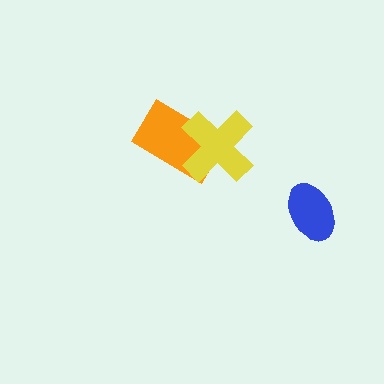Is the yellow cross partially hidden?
No, no other shape covers it.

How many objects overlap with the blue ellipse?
0 objects overlap with the blue ellipse.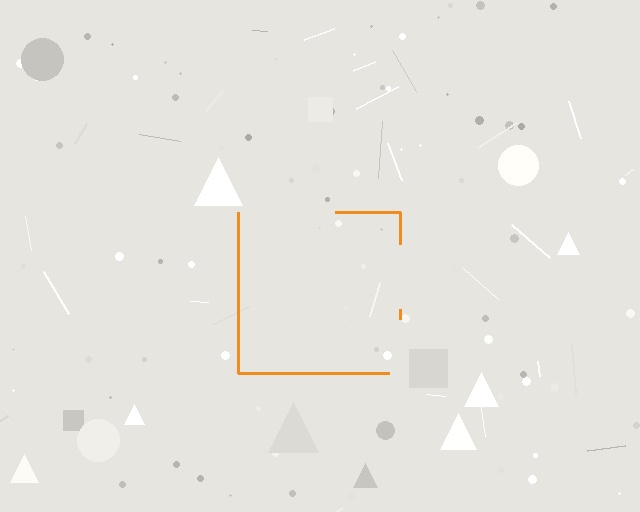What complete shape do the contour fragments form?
The contour fragments form a square.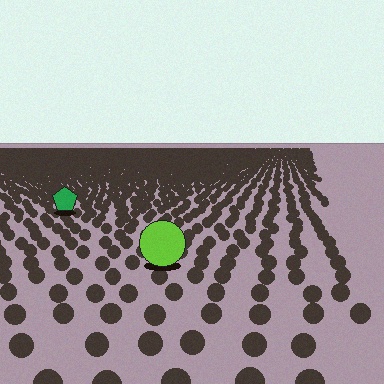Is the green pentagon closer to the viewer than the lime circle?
No. The lime circle is closer — you can tell from the texture gradient: the ground texture is coarser near it.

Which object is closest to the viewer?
The lime circle is closest. The texture marks near it are larger and more spread out.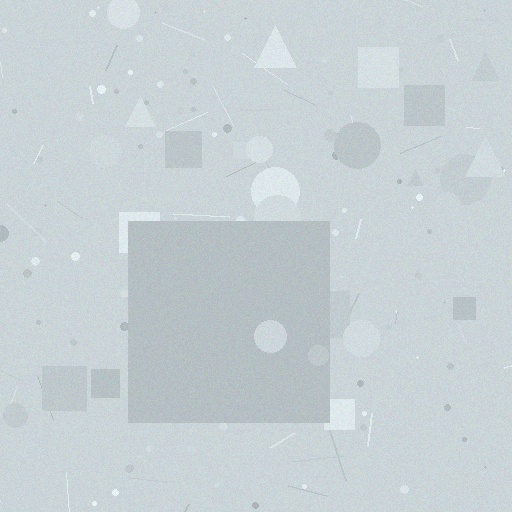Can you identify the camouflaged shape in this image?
The camouflaged shape is a square.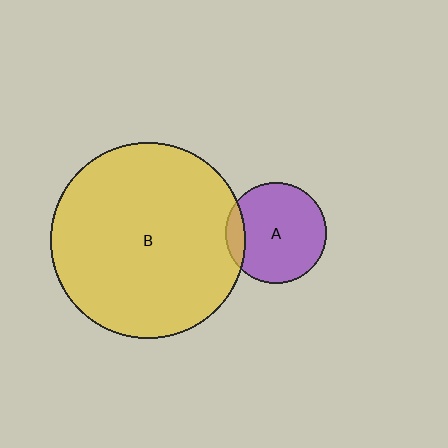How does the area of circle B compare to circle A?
Approximately 3.8 times.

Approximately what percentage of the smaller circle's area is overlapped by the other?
Approximately 10%.